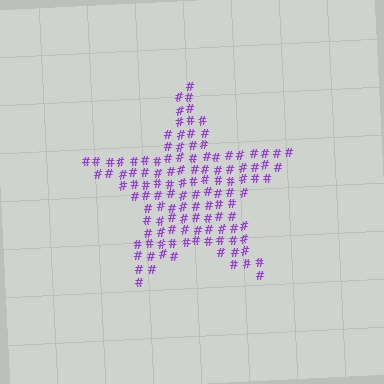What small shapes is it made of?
It is made of small hash symbols.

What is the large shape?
The large shape is a star.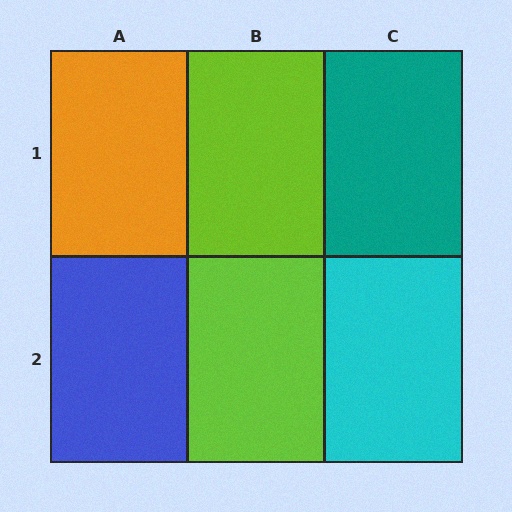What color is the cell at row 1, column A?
Orange.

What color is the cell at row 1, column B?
Lime.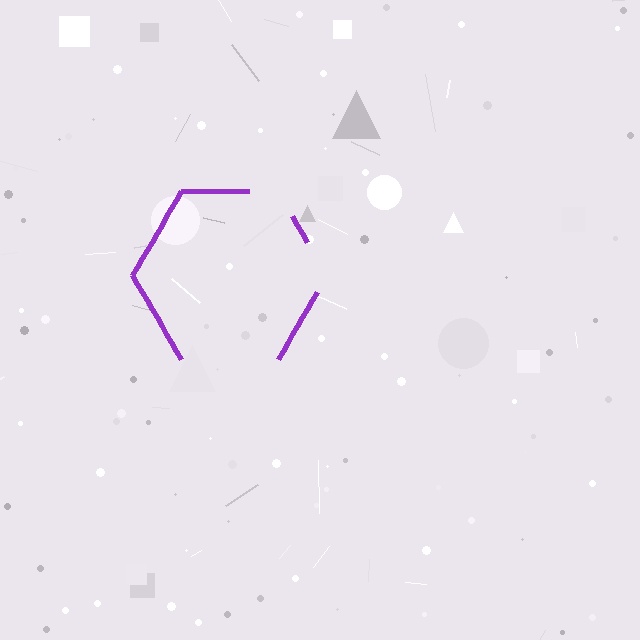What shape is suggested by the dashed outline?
The dashed outline suggests a hexagon.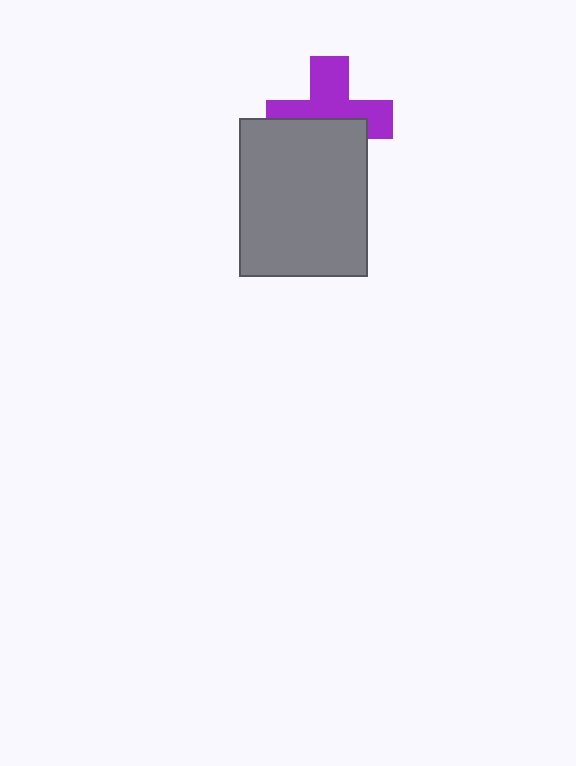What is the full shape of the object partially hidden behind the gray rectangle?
The partially hidden object is a purple cross.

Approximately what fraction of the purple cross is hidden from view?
Roughly 46% of the purple cross is hidden behind the gray rectangle.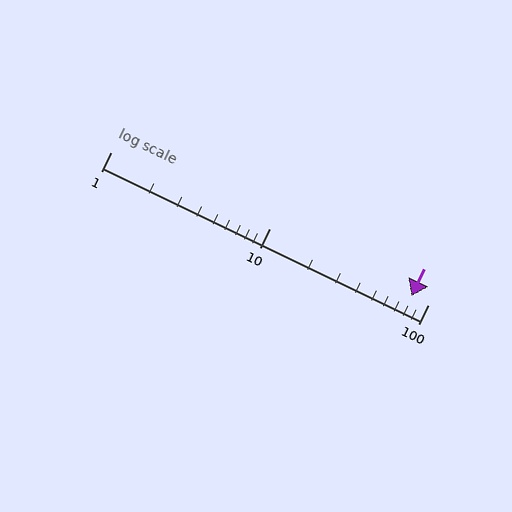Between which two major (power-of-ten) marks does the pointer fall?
The pointer is between 10 and 100.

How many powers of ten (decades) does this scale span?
The scale spans 2 decades, from 1 to 100.